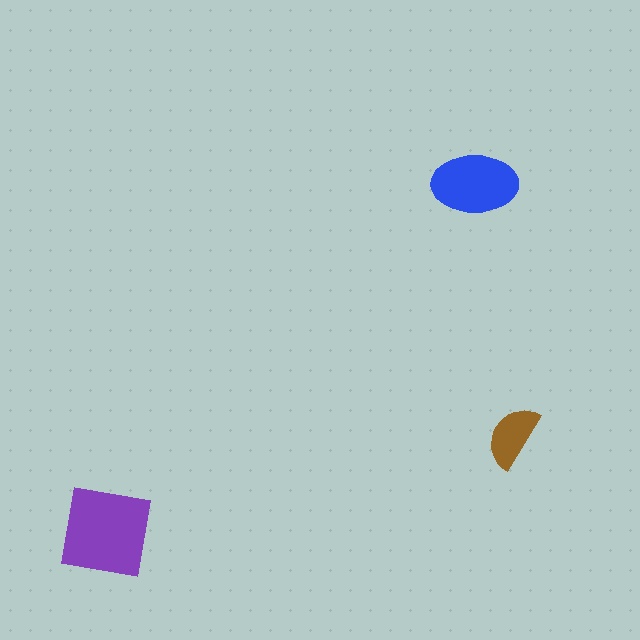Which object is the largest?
The purple square.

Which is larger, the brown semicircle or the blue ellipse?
The blue ellipse.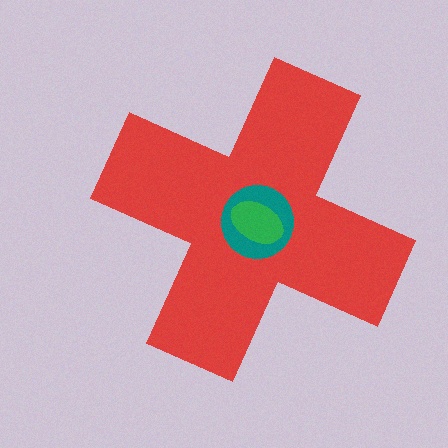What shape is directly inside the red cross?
The teal circle.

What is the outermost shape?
The red cross.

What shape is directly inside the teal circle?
The green ellipse.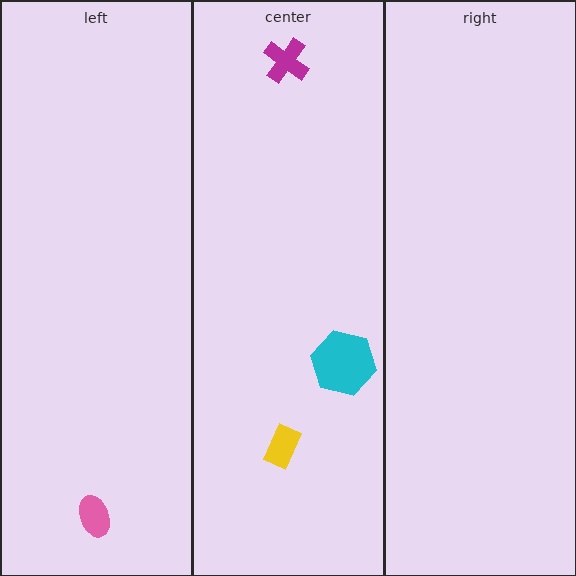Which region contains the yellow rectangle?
The center region.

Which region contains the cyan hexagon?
The center region.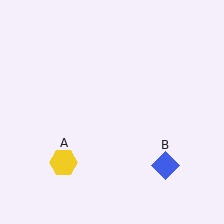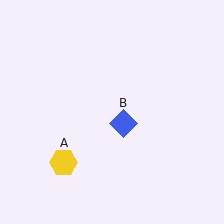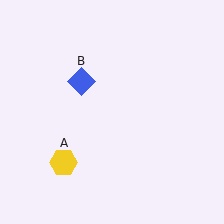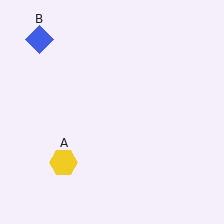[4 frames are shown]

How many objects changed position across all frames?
1 object changed position: blue diamond (object B).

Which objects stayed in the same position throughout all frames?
Yellow hexagon (object A) remained stationary.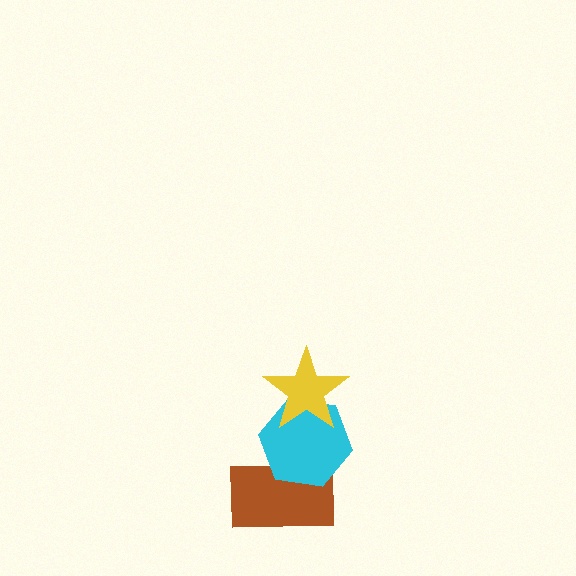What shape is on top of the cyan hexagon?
The yellow star is on top of the cyan hexagon.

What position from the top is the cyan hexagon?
The cyan hexagon is 2nd from the top.